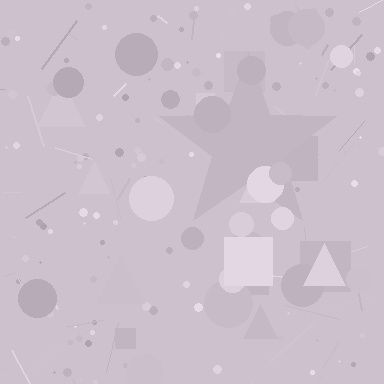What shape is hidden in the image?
A star is hidden in the image.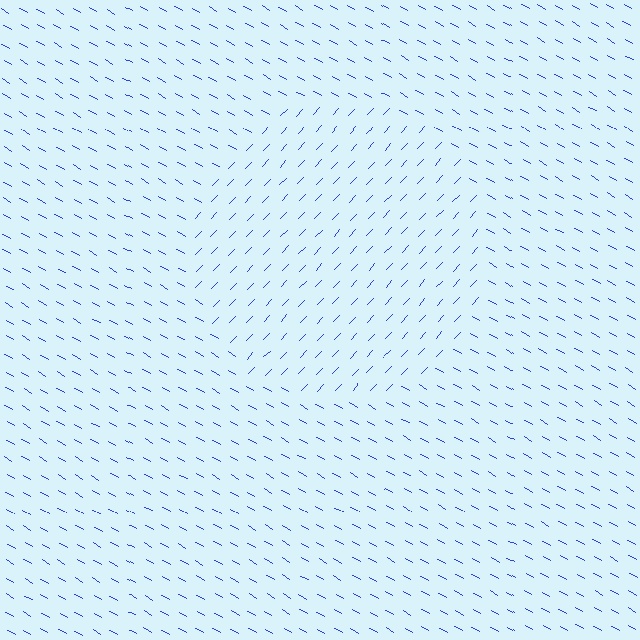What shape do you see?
I see a circle.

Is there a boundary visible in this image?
Yes, there is a texture boundary formed by a change in line orientation.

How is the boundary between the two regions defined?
The boundary is defined purely by a change in line orientation (approximately 76 degrees difference). All lines are the same color and thickness.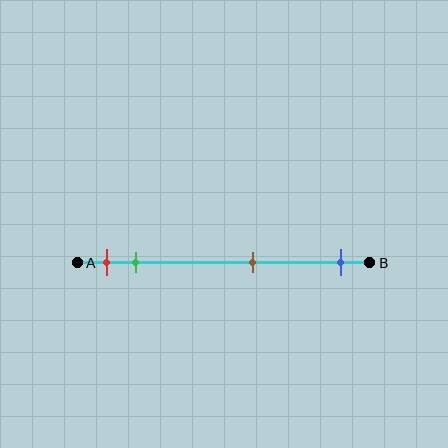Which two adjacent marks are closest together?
The red and green marks are the closest adjacent pair.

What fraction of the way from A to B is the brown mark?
The brown mark is approximately 60% (0.6) of the way from A to B.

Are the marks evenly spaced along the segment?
No, the marks are not evenly spaced.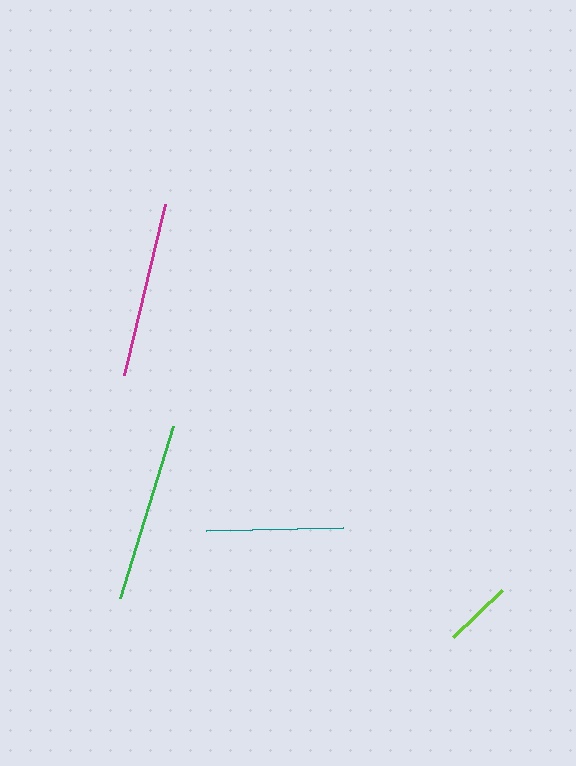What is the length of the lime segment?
The lime segment is approximately 68 pixels long.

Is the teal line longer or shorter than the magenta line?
The magenta line is longer than the teal line.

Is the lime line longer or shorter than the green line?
The green line is longer than the lime line.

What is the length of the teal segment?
The teal segment is approximately 136 pixels long.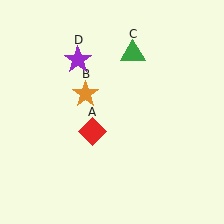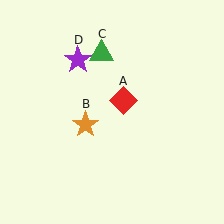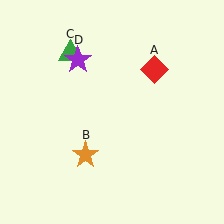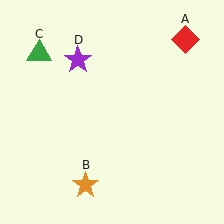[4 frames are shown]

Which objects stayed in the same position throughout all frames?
Purple star (object D) remained stationary.